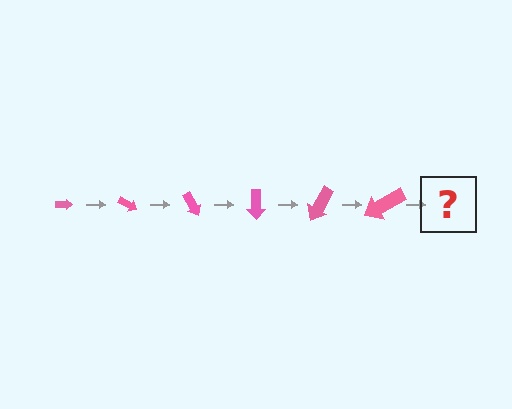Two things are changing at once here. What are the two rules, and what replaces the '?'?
The two rules are that the arrow grows larger each step and it rotates 30 degrees each step. The '?' should be an arrow, larger than the previous one and rotated 180 degrees from the start.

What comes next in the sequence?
The next element should be an arrow, larger than the previous one and rotated 180 degrees from the start.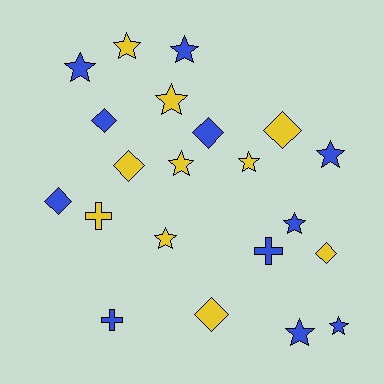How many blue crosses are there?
There are 2 blue crosses.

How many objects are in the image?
There are 21 objects.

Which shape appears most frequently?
Star, with 11 objects.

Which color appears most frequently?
Blue, with 11 objects.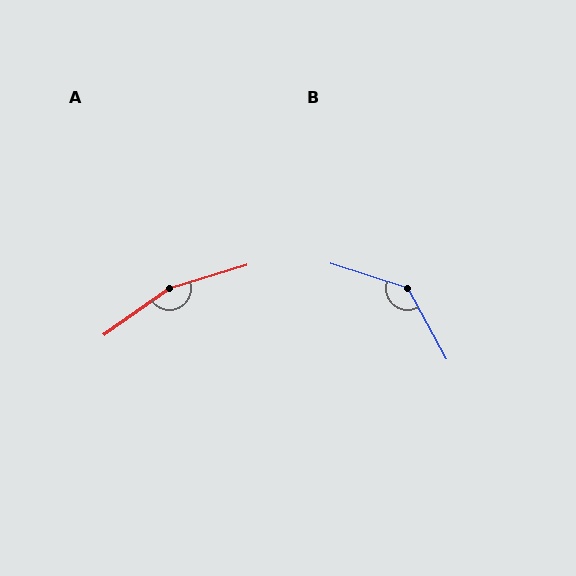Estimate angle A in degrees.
Approximately 162 degrees.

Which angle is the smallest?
B, at approximately 137 degrees.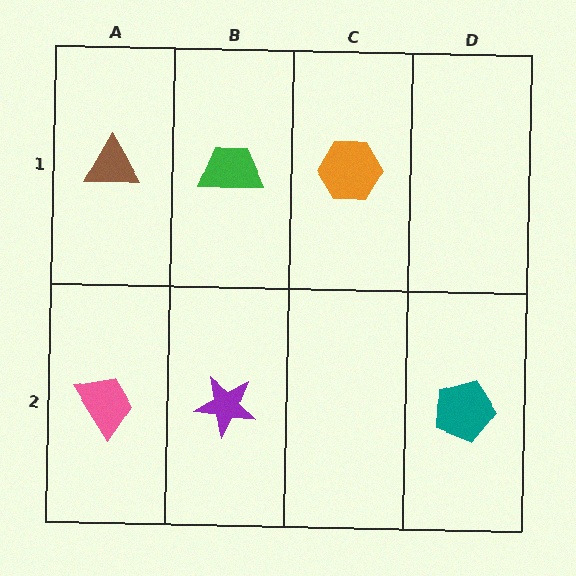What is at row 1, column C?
An orange hexagon.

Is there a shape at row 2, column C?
No, that cell is empty.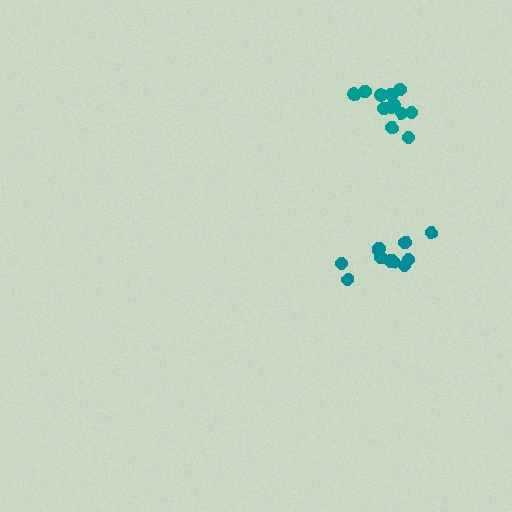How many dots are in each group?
Group 1: 11 dots, Group 2: 12 dots (23 total).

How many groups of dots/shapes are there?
There are 2 groups.